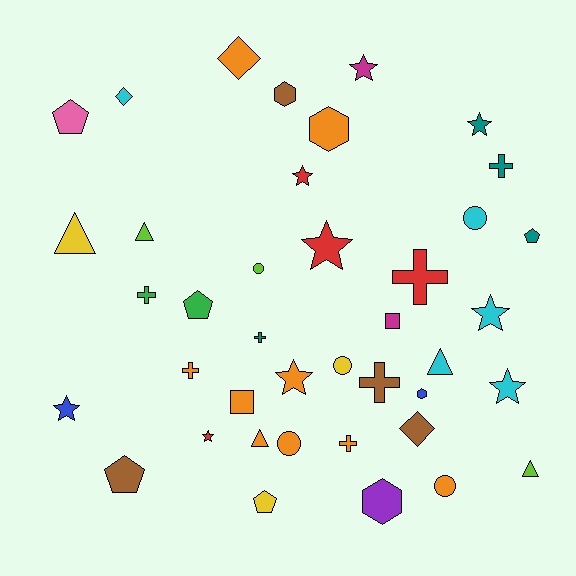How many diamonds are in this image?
There are 3 diamonds.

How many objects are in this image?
There are 40 objects.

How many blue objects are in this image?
There are 2 blue objects.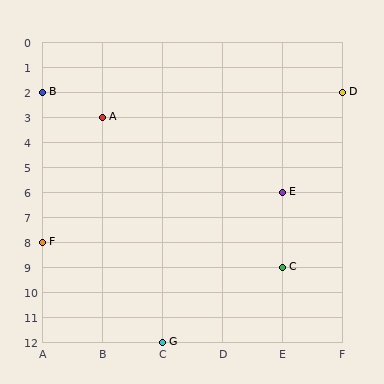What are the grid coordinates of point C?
Point C is at grid coordinates (E, 9).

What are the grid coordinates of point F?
Point F is at grid coordinates (A, 8).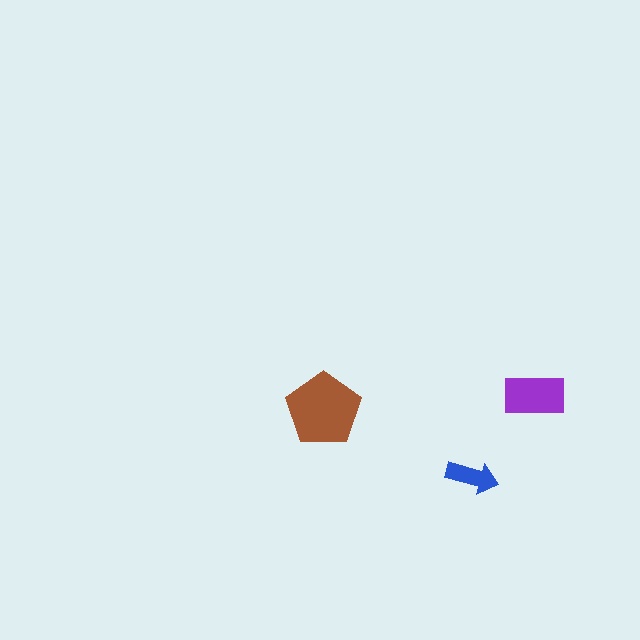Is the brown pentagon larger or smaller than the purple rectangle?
Larger.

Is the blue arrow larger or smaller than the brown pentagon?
Smaller.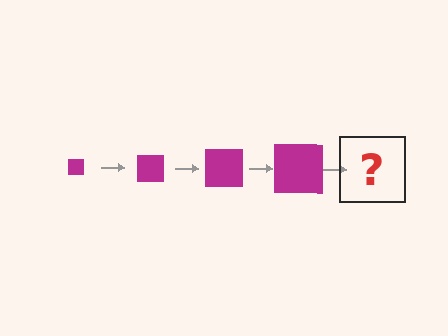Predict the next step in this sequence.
The next step is a magenta square, larger than the previous one.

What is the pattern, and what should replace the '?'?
The pattern is that the square gets progressively larger each step. The '?' should be a magenta square, larger than the previous one.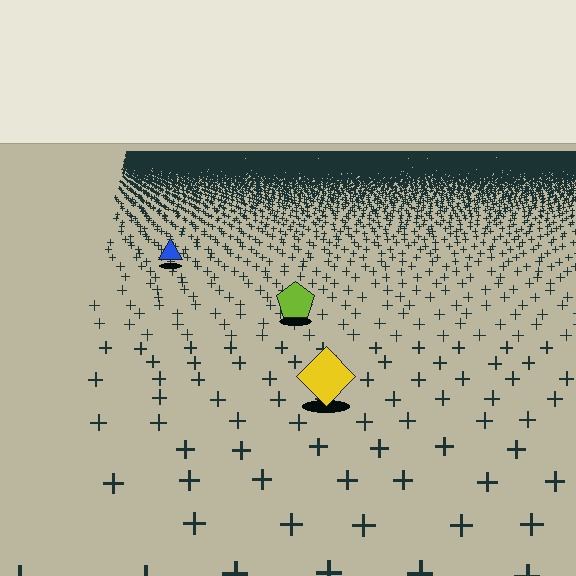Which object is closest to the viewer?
The yellow diamond is closest. The texture marks near it are larger and more spread out.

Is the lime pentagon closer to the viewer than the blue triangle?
Yes. The lime pentagon is closer — you can tell from the texture gradient: the ground texture is coarser near it.